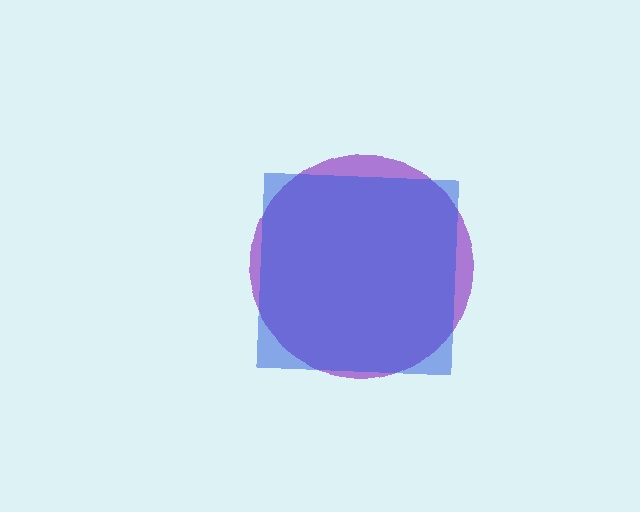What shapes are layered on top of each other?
The layered shapes are: a purple circle, a blue square.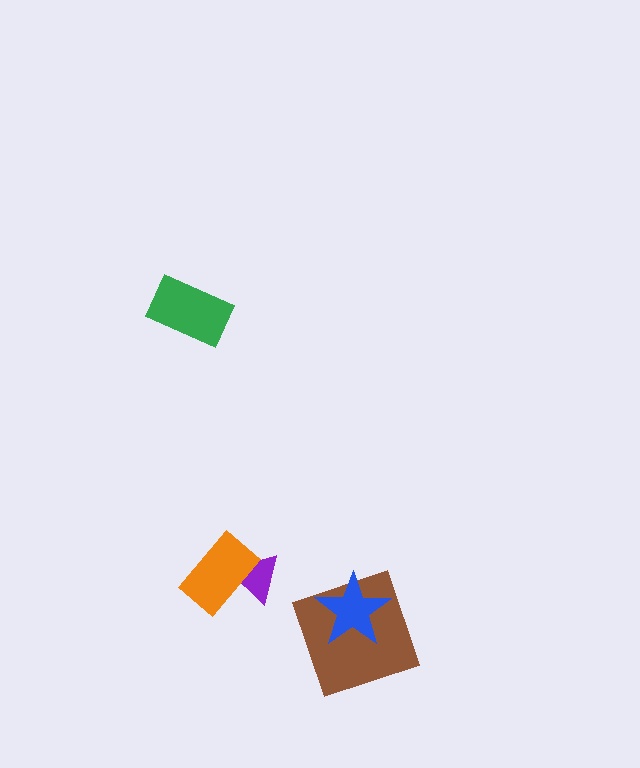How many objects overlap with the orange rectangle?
1 object overlaps with the orange rectangle.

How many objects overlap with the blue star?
1 object overlaps with the blue star.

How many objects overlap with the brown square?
1 object overlaps with the brown square.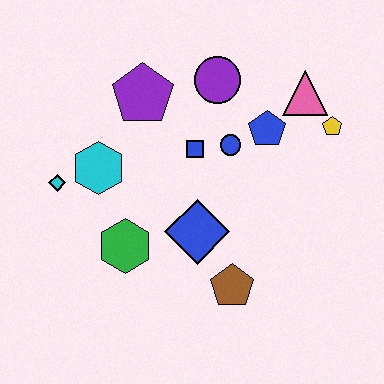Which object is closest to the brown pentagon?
The blue diamond is closest to the brown pentagon.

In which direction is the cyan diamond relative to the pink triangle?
The cyan diamond is to the left of the pink triangle.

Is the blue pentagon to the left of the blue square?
No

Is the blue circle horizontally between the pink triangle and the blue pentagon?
No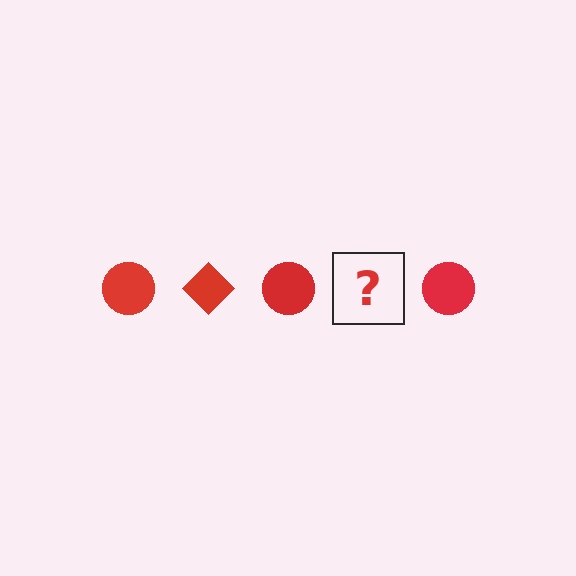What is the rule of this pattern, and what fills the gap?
The rule is that the pattern cycles through circle, diamond shapes in red. The gap should be filled with a red diamond.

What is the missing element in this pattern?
The missing element is a red diamond.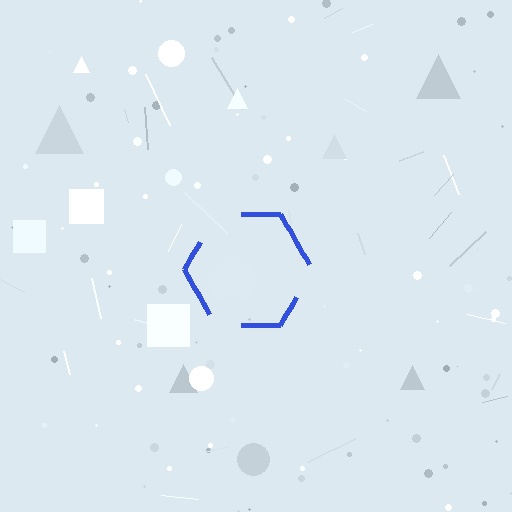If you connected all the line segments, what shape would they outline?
They would outline a hexagon.